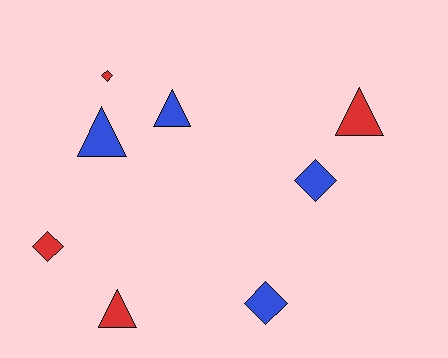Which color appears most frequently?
Blue, with 4 objects.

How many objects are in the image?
There are 8 objects.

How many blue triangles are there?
There are 2 blue triangles.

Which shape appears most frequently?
Diamond, with 4 objects.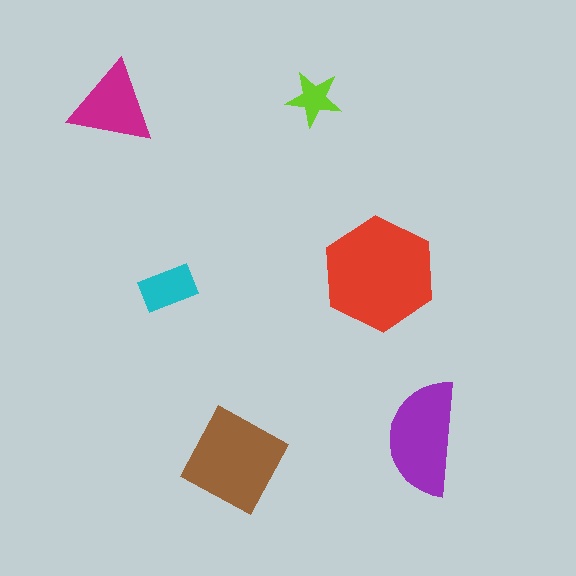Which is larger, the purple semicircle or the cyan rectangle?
The purple semicircle.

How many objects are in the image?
There are 6 objects in the image.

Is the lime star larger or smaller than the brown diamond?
Smaller.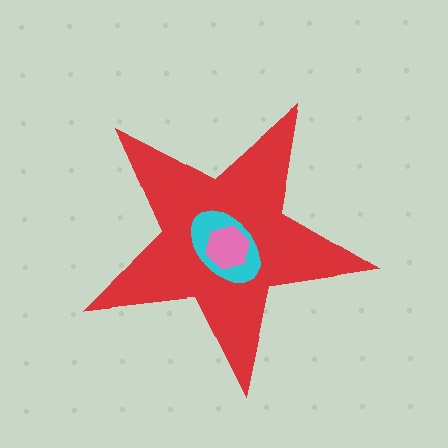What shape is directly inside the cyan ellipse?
The pink hexagon.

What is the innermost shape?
The pink hexagon.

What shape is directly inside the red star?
The cyan ellipse.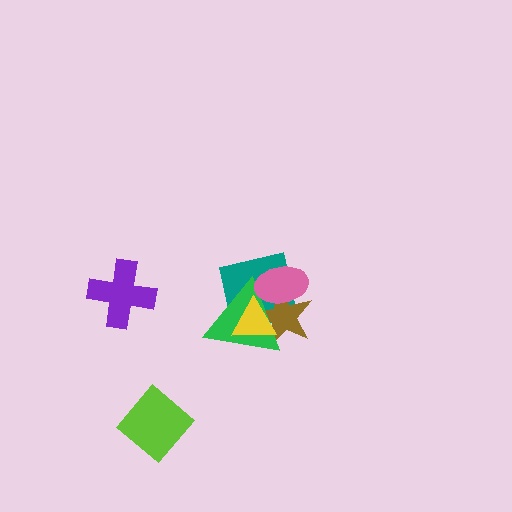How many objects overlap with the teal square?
4 objects overlap with the teal square.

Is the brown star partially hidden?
Yes, it is partially covered by another shape.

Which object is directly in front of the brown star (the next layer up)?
The green triangle is directly in front of the brown star.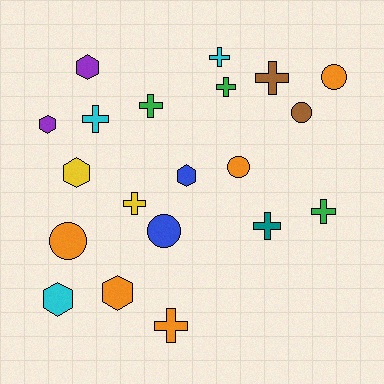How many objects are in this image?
There are 20 objects.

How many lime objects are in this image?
There are no lime objects.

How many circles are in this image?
There are 5 circles.